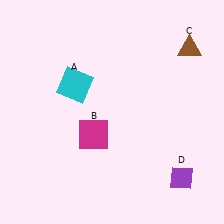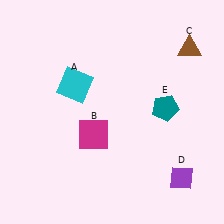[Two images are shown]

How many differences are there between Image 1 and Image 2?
There is 1 difference between the two images.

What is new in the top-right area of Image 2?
A teal pentagon (E) was added in the top-right area of Image 2.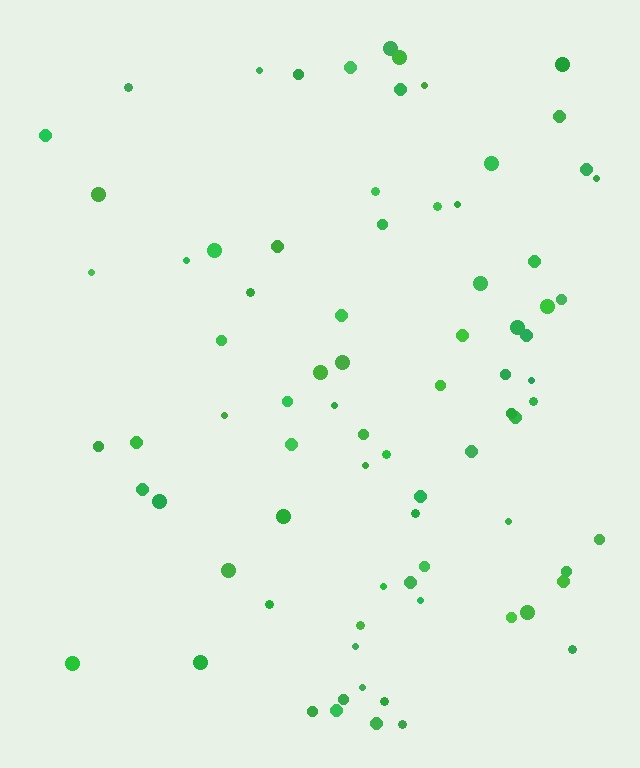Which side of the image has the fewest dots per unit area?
The left.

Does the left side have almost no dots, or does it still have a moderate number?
Still a moderate number, just noticeably fewer than the right.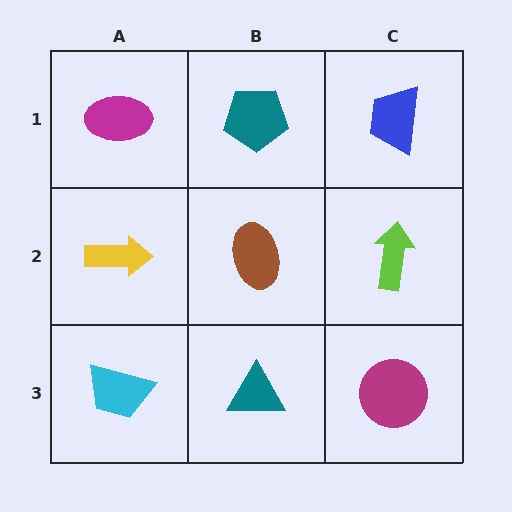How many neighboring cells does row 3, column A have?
2.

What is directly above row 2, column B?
A teal pentagon.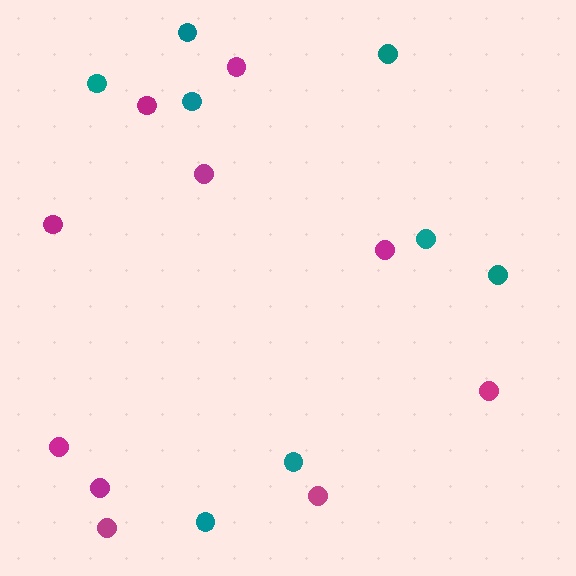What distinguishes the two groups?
There are 2 groups: one group of teal circles (8) and one group of magenta circles (10).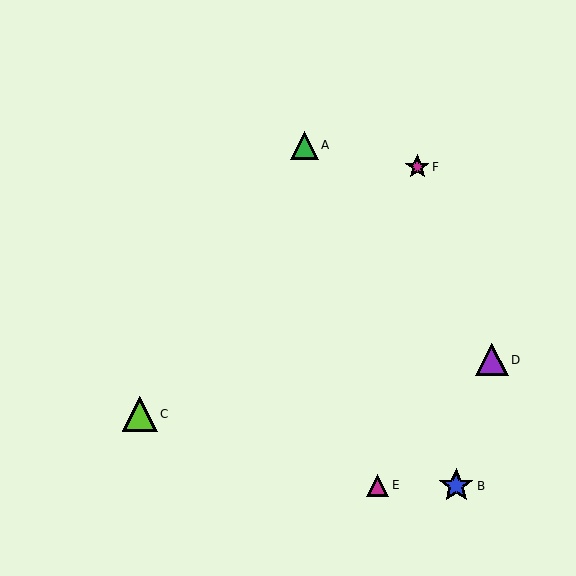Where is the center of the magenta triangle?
The center of the magenta triangle is at (377, 485).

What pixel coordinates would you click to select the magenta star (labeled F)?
Click at (417, 167) to select the magenta star F.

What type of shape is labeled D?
Shape D is a purple triangle.